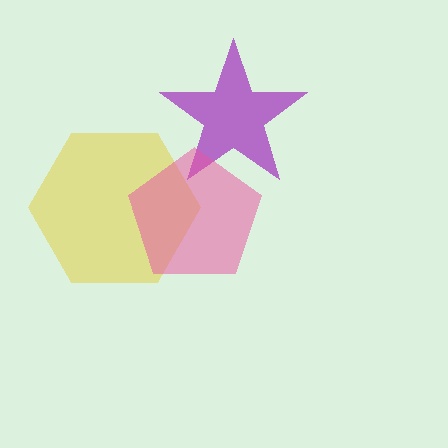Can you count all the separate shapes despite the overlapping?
Yes, there are 3 separate shapes.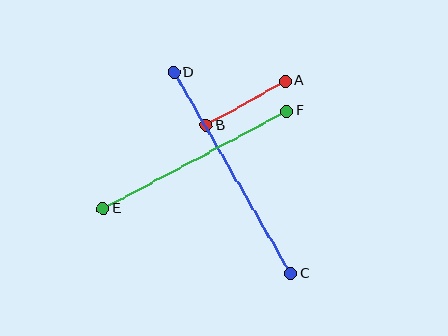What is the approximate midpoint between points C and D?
The midpoint is at approximately (232, 173) pixels.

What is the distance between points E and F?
The distance is approximately 208 pixels.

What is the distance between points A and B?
The distance is approximately 90 pixels.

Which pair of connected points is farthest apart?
Points C and D are farthest apart.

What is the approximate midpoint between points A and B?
The midpoint is at approximately (246, 103) pixels.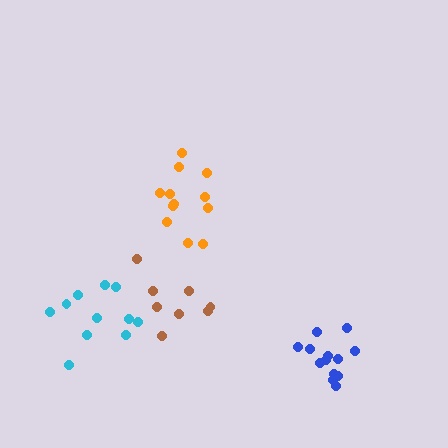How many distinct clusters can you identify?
There are 4 distinct clusters.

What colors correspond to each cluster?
The clusters are colored: blue, brown, cyan, orange.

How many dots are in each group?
Group 1: 13 dots, Group 2: 8 dots, Group 3: 11 dots, Group 4: 12 dots (44 total).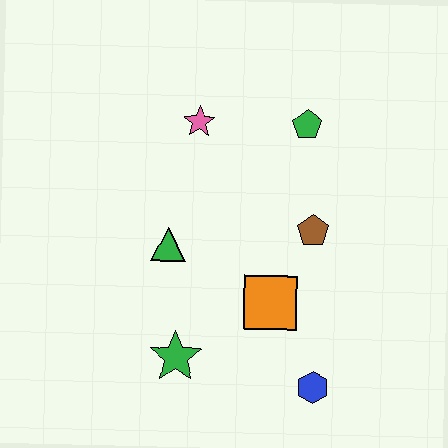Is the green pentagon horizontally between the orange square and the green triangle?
No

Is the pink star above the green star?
Yes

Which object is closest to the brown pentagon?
The orange square is closest to the brown pentagon.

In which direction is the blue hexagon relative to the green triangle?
The blue hexagon is to the right of the green triangle.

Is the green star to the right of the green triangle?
Yes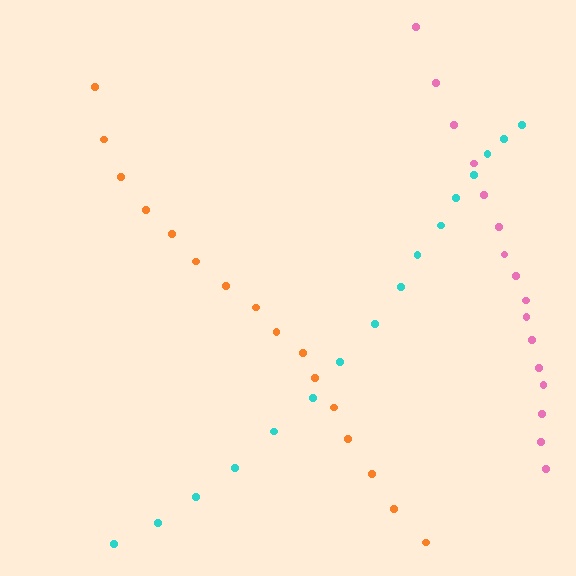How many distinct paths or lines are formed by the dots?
There are 3 distinct paths.